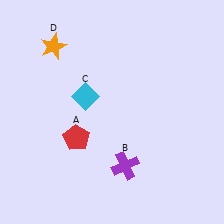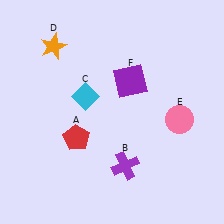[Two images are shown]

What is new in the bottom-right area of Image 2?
A pink circle (E) was added in the bottom-right area of Image 2.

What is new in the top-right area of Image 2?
A purple square (F) was added in the top-right area of Image 2.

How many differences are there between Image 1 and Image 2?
There are 2 differences between the two images.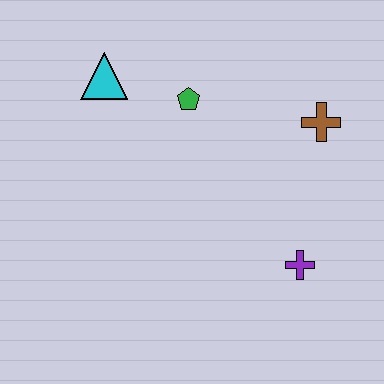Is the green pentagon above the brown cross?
Yes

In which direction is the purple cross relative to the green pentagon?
The purple cross is below the green pentagon.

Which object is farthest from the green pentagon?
The purple cross is farthest from the green pentagon.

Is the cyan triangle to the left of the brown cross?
Yes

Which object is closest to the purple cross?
The brown cross is closest to the purple cross.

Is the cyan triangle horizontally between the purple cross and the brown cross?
No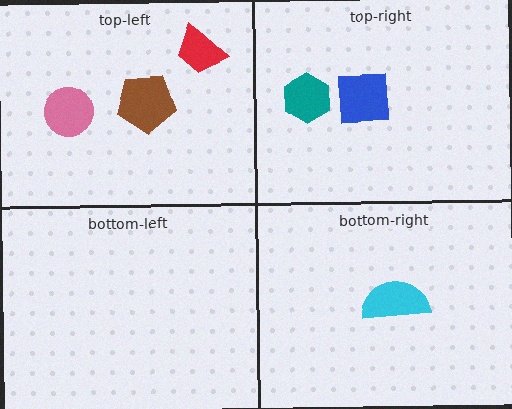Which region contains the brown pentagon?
The top-left region.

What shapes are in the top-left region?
The red trapezoid, the pink circle, the brown pentagon.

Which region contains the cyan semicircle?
The bottom-right region.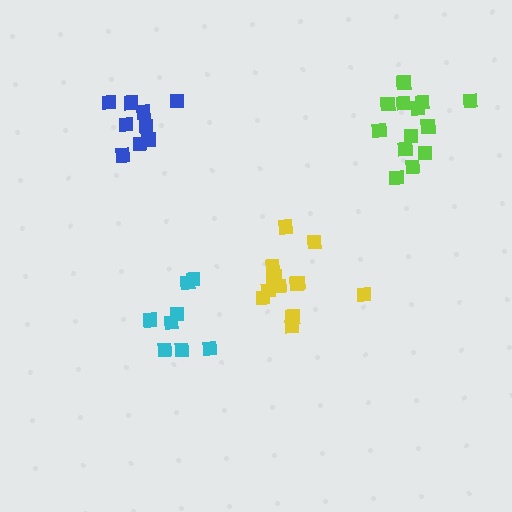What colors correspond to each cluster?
The clusters are colored: yellow, cyan, lime, blue.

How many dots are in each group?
Group 1: 13 dots, Group 2: 8 dots, Group 3: 13 dots, Group 4: 9 dots (43 total).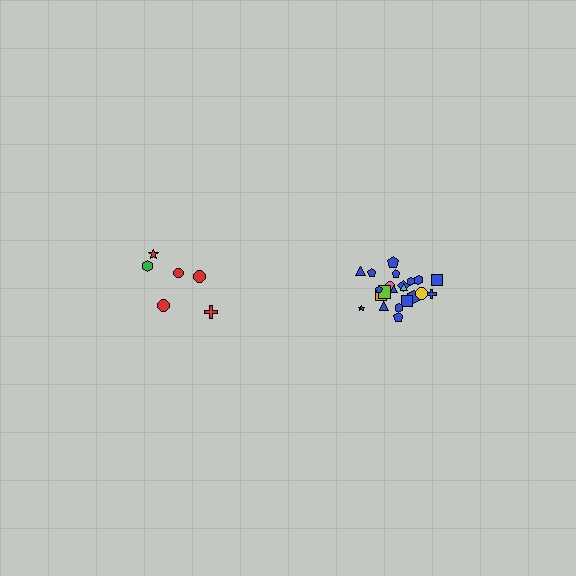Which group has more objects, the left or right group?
The right group.